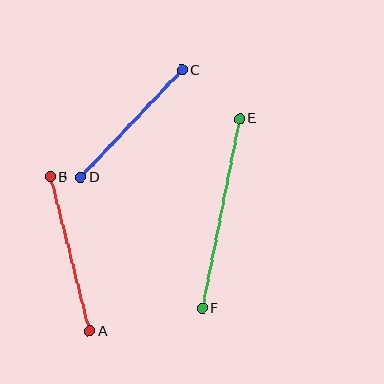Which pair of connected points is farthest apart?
Points E and F are farthest apart.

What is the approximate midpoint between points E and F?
The midpoint is at approximately (221, 214) pixels.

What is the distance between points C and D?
The distance is approximately 147 pixels.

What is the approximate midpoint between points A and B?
The midpoint is at approximately (70, 254) pixels.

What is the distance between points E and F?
The distance is approximately 193 pixels.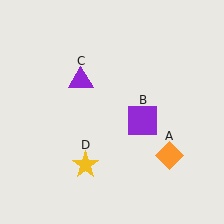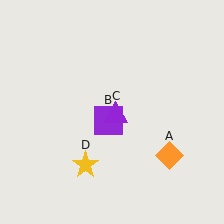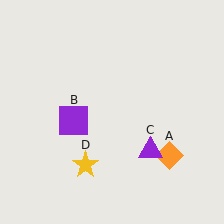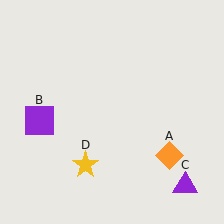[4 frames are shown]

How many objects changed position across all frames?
2 objects changed position: purple square (object B), purple triangle (object C).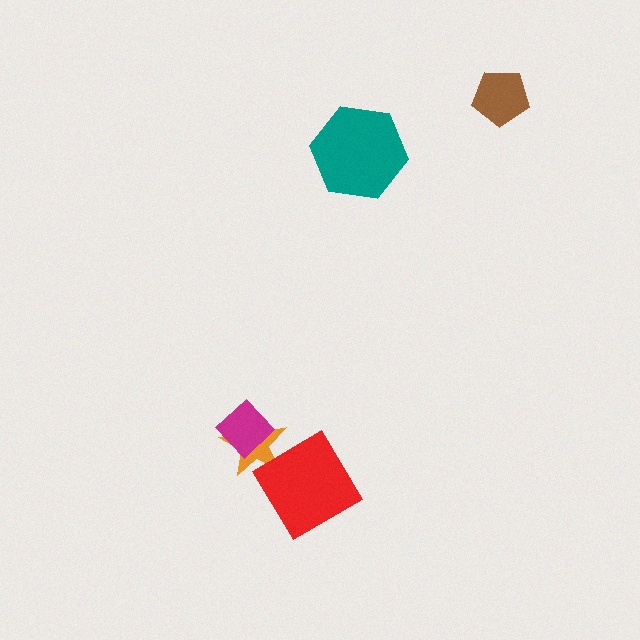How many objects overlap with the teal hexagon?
0 objects overlap with the teal hexagon.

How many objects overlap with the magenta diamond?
1 object overlaps with the magenta diamond.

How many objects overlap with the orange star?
2 objects overlap with the orange star.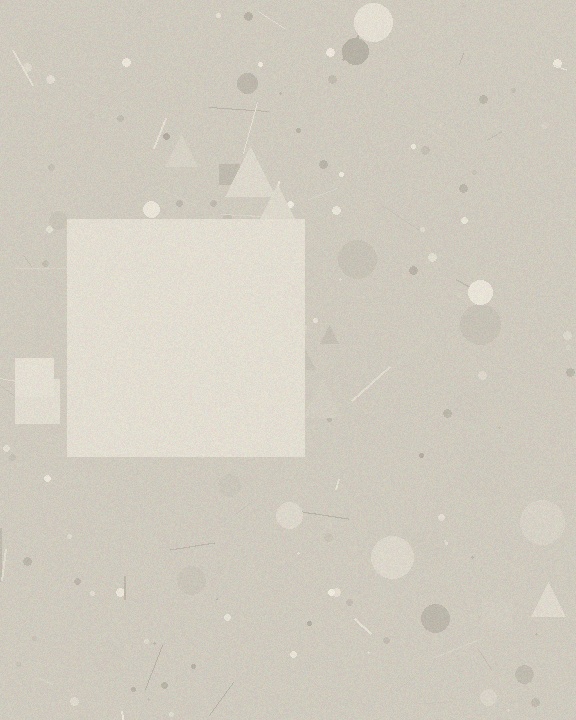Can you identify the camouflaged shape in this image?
The camouflaged shape is a square.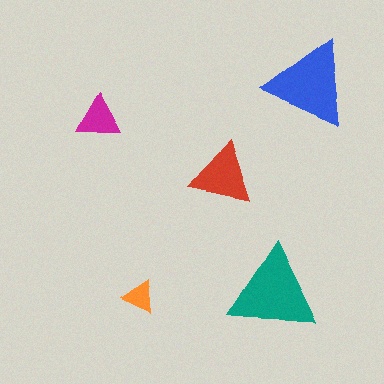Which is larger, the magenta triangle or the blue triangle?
The blue one.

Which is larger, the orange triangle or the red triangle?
The red one.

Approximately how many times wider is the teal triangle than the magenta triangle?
About 2 times wider.